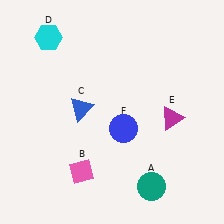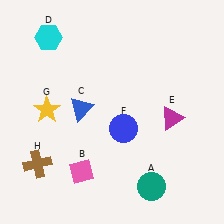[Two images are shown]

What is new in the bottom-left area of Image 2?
A brown cross (H) was added in the bottom-left area of Image 2.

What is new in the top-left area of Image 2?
A yellow star (G) was added in the top-left area of Image 2.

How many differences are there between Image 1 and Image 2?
There are 2 differences between the two images.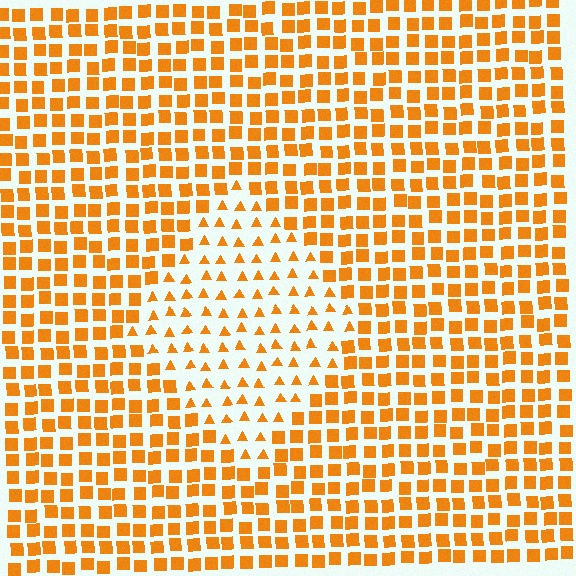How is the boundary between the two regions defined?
The boundary is defined by a change in element shape: triangles inside vs. squares outside. All elements share the same color and spacing.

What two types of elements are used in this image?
The image uses triangles inside the diamond region and squares outside it.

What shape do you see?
I see a diamond.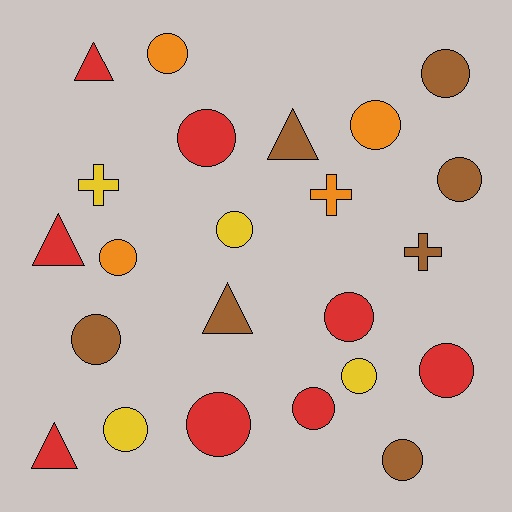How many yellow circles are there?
There are 3 yellow circles.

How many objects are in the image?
There are 23 objects.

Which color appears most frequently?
Red, with 8 objects.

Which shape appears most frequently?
Circle, with 15 objects.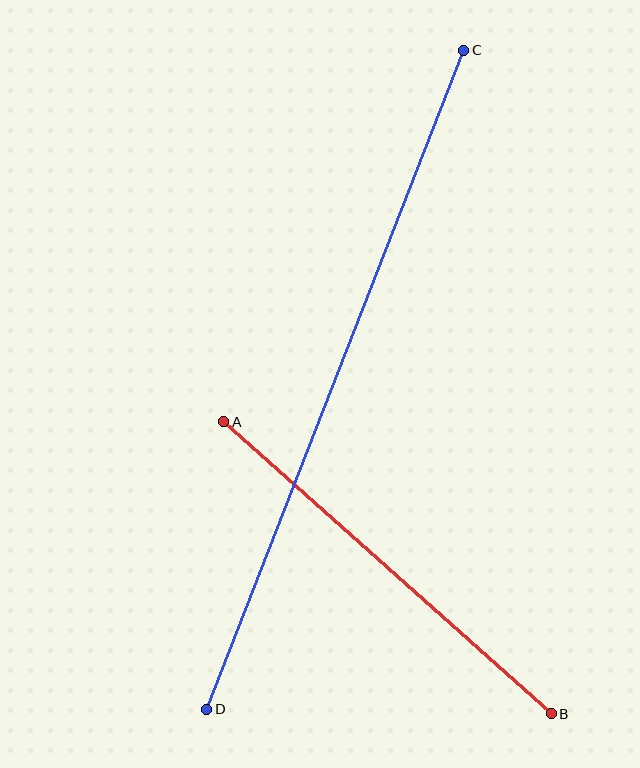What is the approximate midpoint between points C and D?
The midpoint is at approximately (335, 380) pixels.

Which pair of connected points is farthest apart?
Points C and D are farthest apart.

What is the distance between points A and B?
The distance is approximately 439 pixels.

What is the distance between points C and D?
The distance is approximately 707 pixels.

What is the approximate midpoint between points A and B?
The midpoint is at approximately (387, 568) pixels.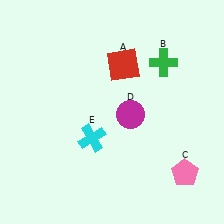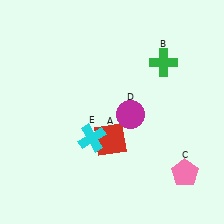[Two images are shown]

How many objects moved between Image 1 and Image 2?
1 object moved between the two images.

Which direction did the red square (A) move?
The red square (A) moved down.